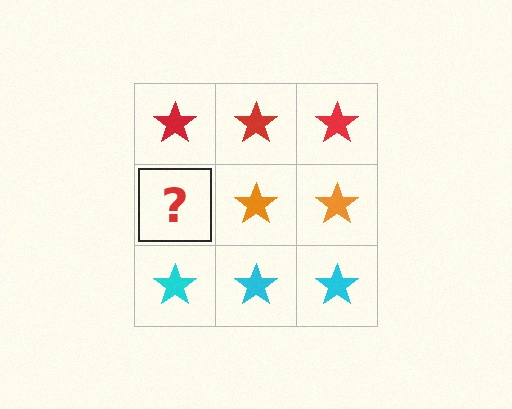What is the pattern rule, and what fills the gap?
The rule is that each row has a consistent color. The gap should be filled with an orange star.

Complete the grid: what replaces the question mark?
The question mark should be replaced with an orange star.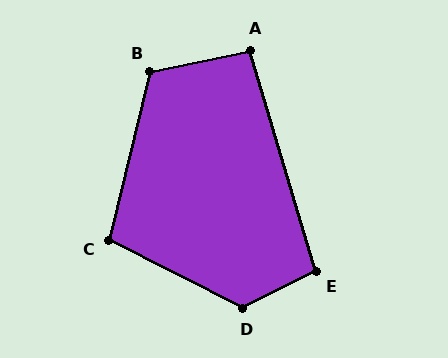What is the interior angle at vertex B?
Approximately 115 degrees (obtuse).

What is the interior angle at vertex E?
Approximately 100 degrees (obtuse).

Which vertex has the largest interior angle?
D, at approximately 126 degrees.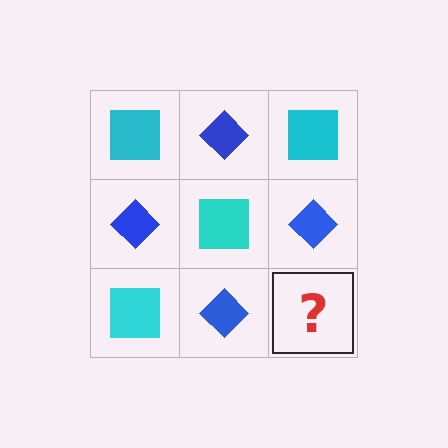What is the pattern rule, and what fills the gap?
The rule is that it alternates cyan square and blue diamond in a checkerboard pattern. The gap should be filled with a cyan square.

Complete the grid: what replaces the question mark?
The question mark should be replaced with a cyan square.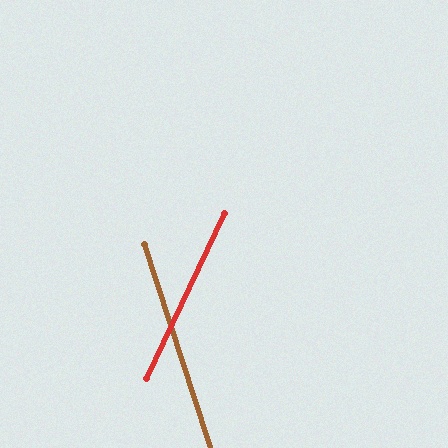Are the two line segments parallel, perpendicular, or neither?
Neither parallel nor perpendicular — they differ by about 43°.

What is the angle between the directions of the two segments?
Approximately 43 degrees.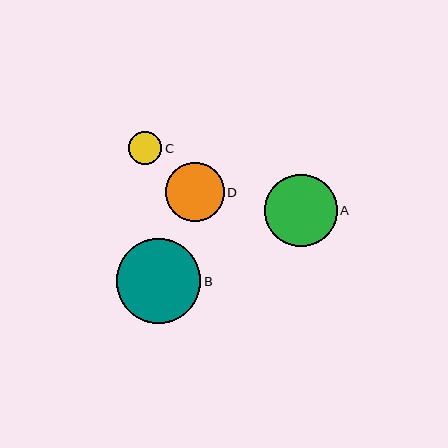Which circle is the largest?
Circle B is the largest with a size of approximately 85 pixels.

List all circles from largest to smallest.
From largest to smallest: B, A, D, C.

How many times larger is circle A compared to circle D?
Circle A is approximately 1.2 times the size of circle D.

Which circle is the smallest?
Circle C is the smallest with a size of approximately 33 pixels.